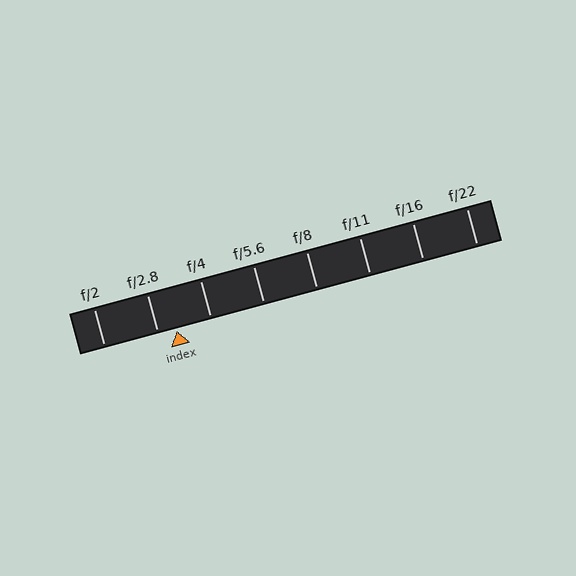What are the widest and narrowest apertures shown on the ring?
The widest aperture shown is f/2 and the narrowest is f/22.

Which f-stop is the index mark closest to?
The index mark is closest to f/2.8.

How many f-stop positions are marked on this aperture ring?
There are 8 f-stop positions marked.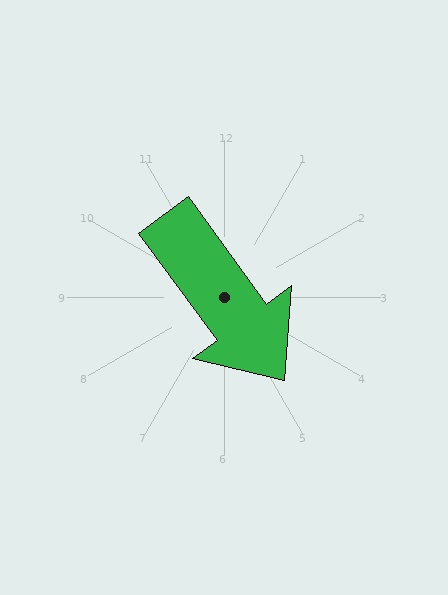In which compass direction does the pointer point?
Southeast.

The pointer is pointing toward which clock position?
Roughly 5 o'clock.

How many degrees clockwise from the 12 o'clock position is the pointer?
Approximately 144 degrees.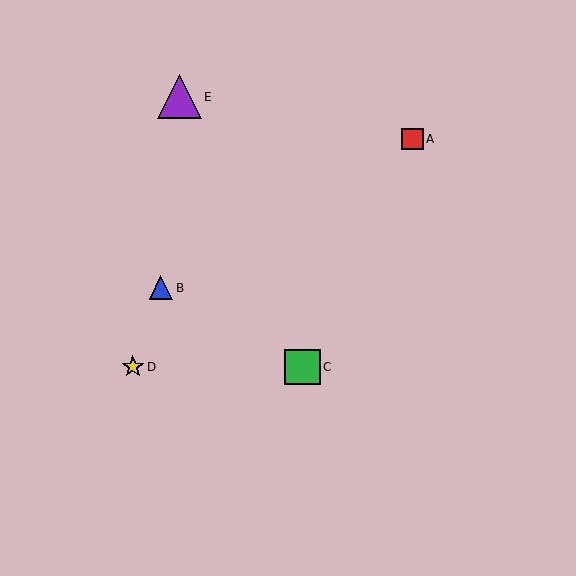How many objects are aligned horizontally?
2 objects (C, D) are aligned horizontally.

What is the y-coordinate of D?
Object D is at y≈367.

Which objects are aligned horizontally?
Objects C, D are aligned horizontally.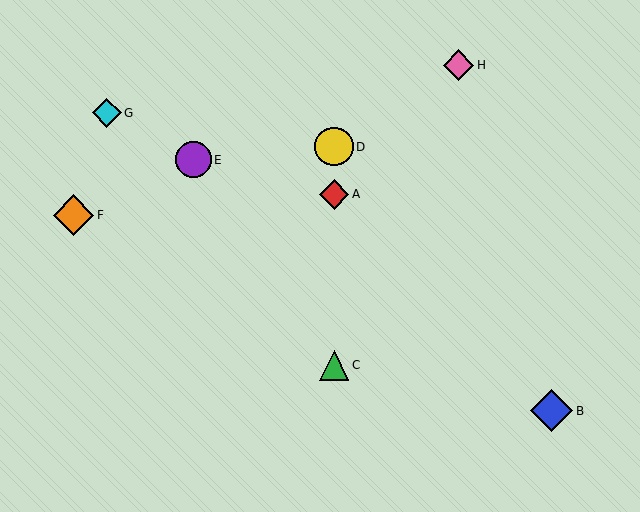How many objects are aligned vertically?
3 objects (A, C, D) are aligned vertically.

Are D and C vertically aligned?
Yes, both are at x≈334.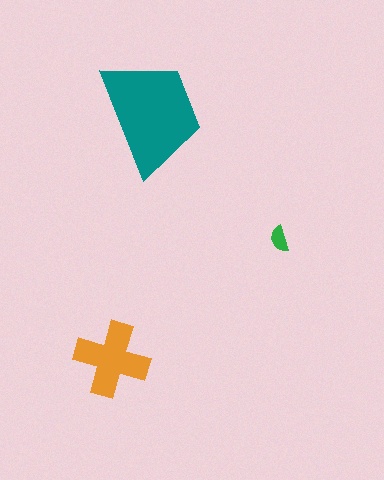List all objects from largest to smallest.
The teal trapezoid, the orange cross, the green semicircle.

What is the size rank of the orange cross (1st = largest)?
2nd.